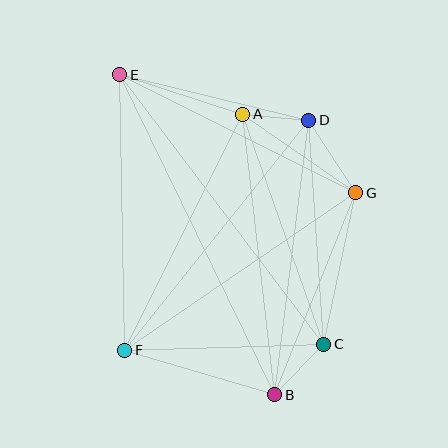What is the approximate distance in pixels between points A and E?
The distance between A and E is approximately 129 pixels.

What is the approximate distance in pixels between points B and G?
The distance between B and G is approximately 217 pixels.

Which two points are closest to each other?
Points A and D are closest to each other.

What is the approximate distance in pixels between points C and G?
The distance between C and G is approximately 155 pixels.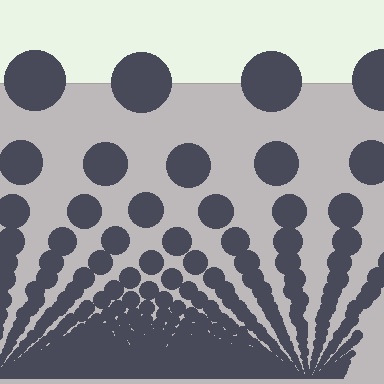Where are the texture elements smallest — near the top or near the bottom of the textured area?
Near the bottom.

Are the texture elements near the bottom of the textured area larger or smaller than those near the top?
Smaller. The gradient is inverted — elements near the bottom are smaller and denser.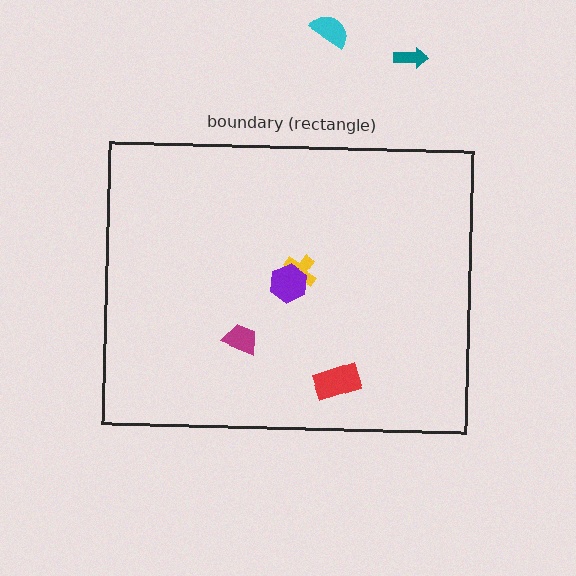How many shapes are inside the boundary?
4 inside, 2 outside.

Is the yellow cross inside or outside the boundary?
Inside.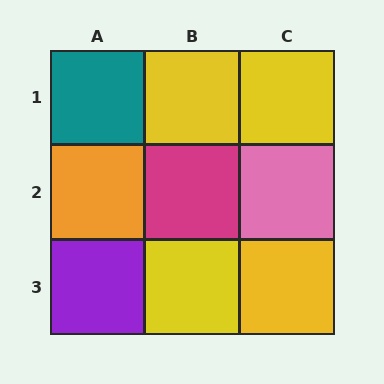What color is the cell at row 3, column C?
Yellow.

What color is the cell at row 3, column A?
Purple.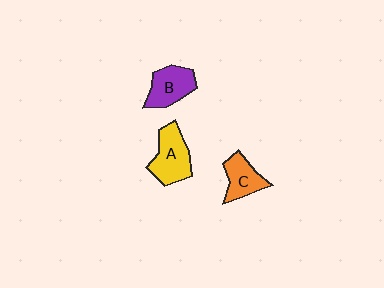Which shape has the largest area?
Shape A (yellow).